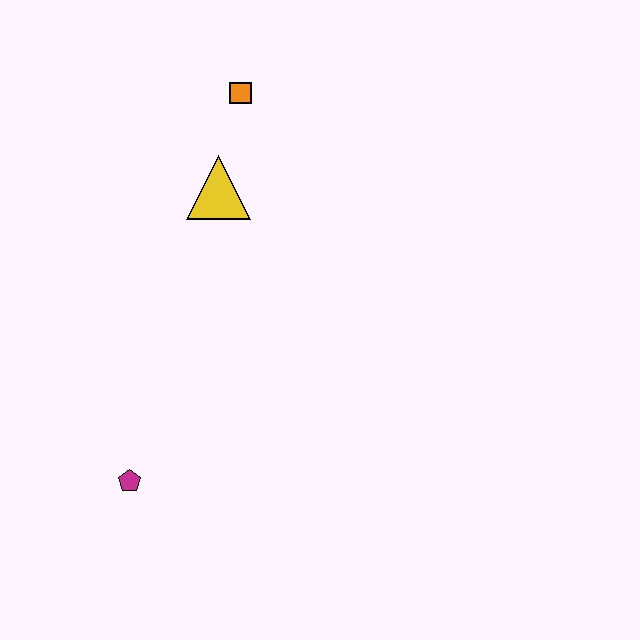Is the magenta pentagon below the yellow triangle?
Yes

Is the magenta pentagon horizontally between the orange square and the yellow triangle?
No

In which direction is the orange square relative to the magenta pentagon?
The orange square is above the magenta pentagon.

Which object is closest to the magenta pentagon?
The yellow triangle is closest to the magenta pentagon.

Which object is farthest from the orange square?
The magenta pentagon is farthest from the orange square.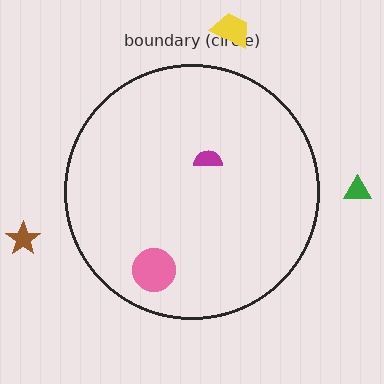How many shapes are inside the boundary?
2 inside, 3 outside.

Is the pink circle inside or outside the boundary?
Inside.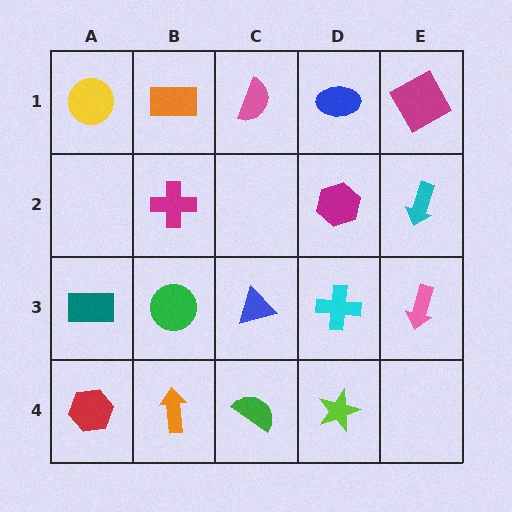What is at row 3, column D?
A cyan cross.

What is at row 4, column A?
A red hexagon.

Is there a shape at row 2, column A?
No, that cell is empty.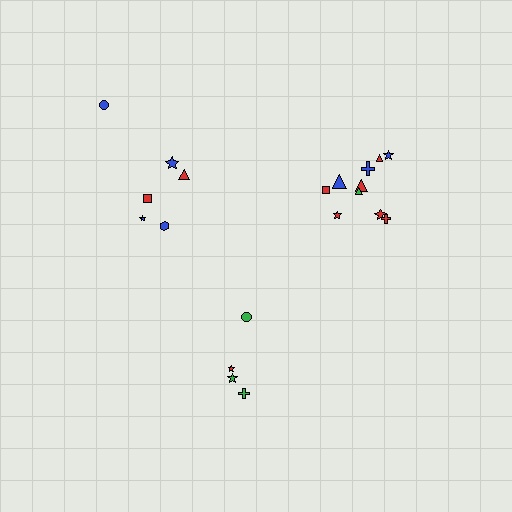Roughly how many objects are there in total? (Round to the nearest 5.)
Roughly 20 objects in total.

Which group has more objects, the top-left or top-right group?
The top-right group.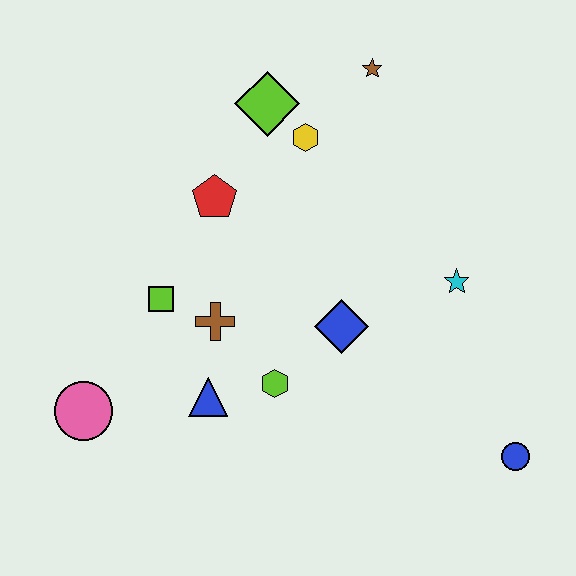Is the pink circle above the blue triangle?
No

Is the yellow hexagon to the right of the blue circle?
No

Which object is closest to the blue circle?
The cyan star is closest to the blue circle.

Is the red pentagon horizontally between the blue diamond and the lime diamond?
No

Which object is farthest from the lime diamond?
The blue circle is farthest from the lime diamond.